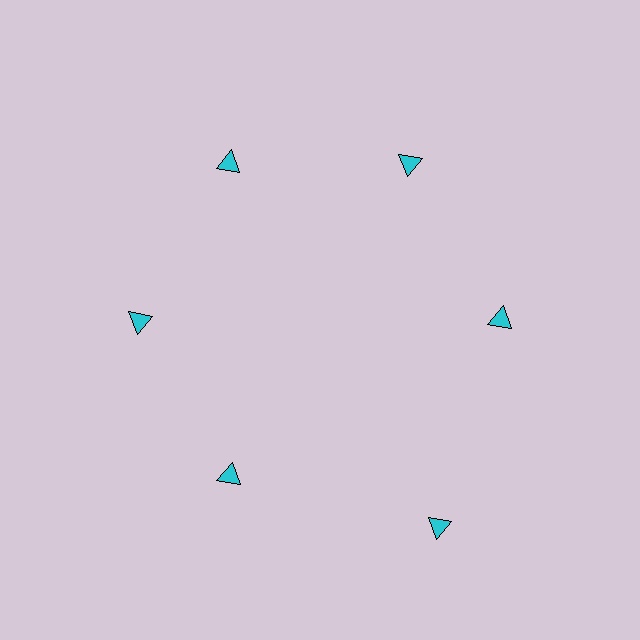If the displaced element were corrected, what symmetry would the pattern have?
It would have 6-fold rotational symmetry — the pattern would map onto itself every 60 degrees.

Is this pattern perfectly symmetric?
No. The 6 cyan triangles are arranged in a ring, but one element near the 5 o'clock position is pushed outward from the center, breaking the 6-fold rotational symmetry.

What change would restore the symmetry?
The symmetry would be restored by moving it inward, back onto the ring so that all 6 triangles sit at equal angles and equal distance from the center.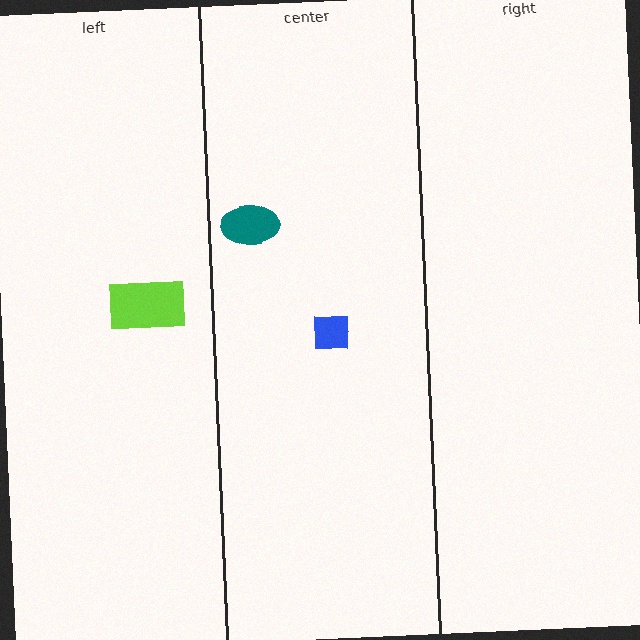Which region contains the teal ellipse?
The center region.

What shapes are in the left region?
The lime rectangle.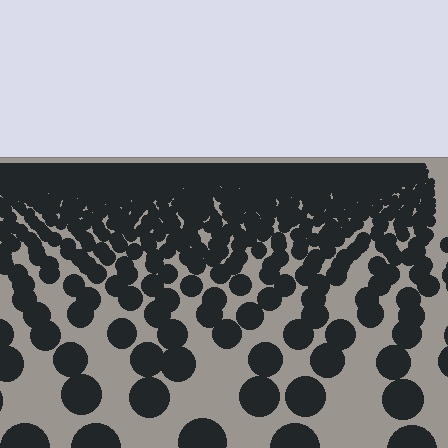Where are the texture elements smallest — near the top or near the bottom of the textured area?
Near the top.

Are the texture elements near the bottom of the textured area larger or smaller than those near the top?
Larger. Near the bottom, elements are closer to the viewer and appear at a bigger on-screen size.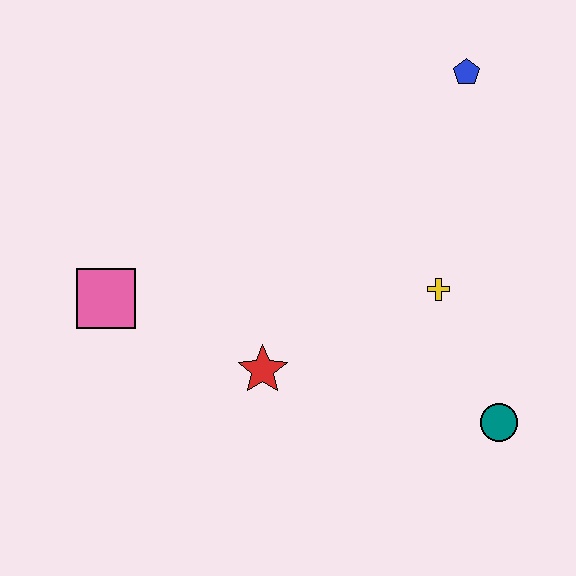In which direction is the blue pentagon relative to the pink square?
The blue pentagon is to the right of the pink square.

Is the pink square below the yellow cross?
Yes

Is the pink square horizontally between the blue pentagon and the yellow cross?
No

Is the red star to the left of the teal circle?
Yes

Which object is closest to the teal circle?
The yellow cross is closest to the teal circle.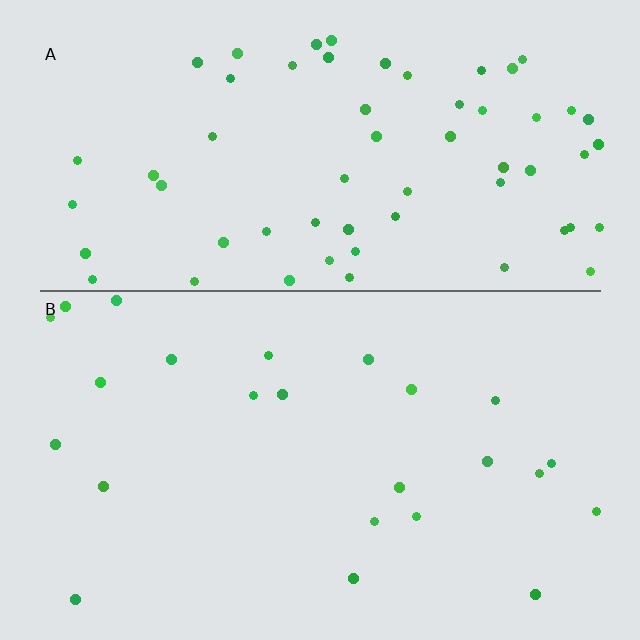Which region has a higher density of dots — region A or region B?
A (the top).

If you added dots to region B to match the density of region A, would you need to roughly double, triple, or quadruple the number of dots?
Approximately triple.